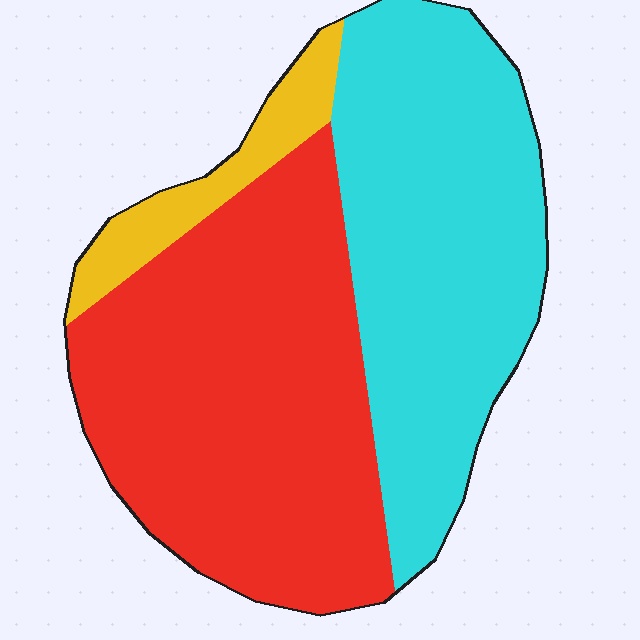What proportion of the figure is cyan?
Cyan covers around 40% of the figure.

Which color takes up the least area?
Yellow, at roughly 10%.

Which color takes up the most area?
Red, at roughly 50%.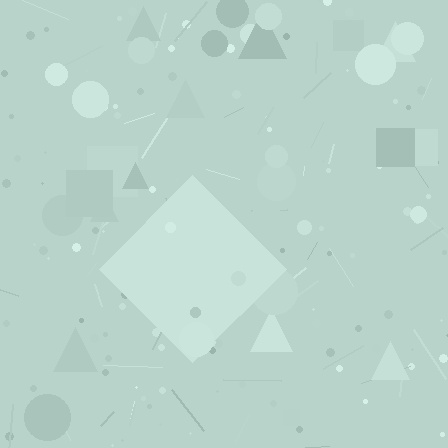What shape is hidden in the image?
A diamond is hidden in the image.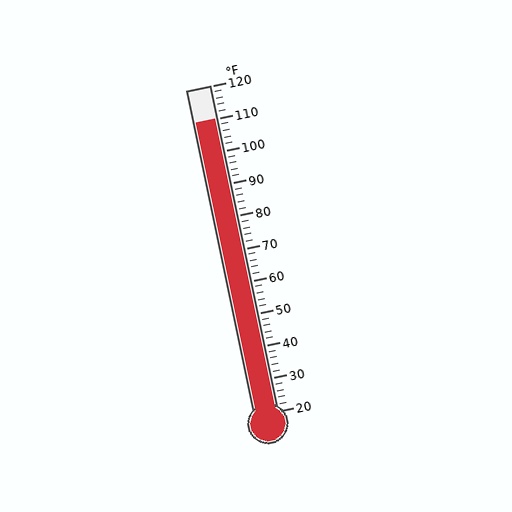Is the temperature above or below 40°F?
The temperature is above 40°F.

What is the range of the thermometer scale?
The thermometer scale ranges from 20°F to 120°F.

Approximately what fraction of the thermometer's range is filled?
The thermometer is filled to approximately 90% of its range.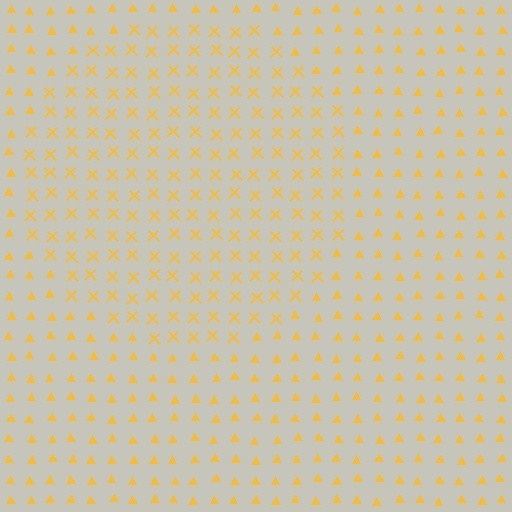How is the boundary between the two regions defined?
The boundary is defined by a change in element shape: X marks inside vs. triangles outside. All elements share the same color and spacing.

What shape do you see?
I see a circle.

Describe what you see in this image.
The image is filled with small yellow elements arranged in a uniform grid. A circle-shaped region contains X marks, while the surrounding area contains triangles. The boundary is defined purely by the change in element shape.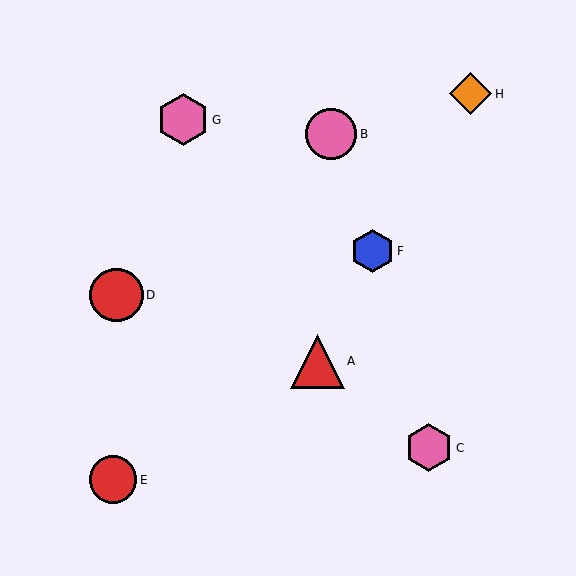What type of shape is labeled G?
Shape G is a pink hexagon.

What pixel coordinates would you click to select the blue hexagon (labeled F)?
Click at (373, 251) to select the blue hexagon F.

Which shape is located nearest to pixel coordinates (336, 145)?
The pink circle (labeled B) at (331, 134) is nearest to that location.